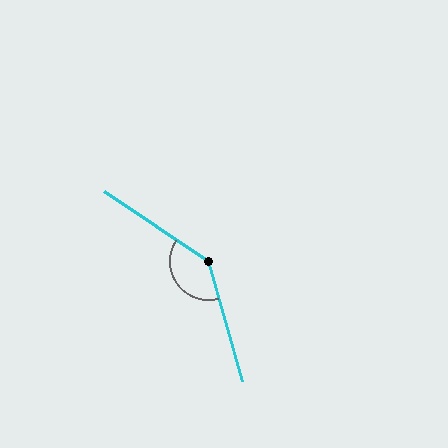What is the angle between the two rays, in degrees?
Approximately 140 degrees.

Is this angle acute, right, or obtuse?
It is obtuse.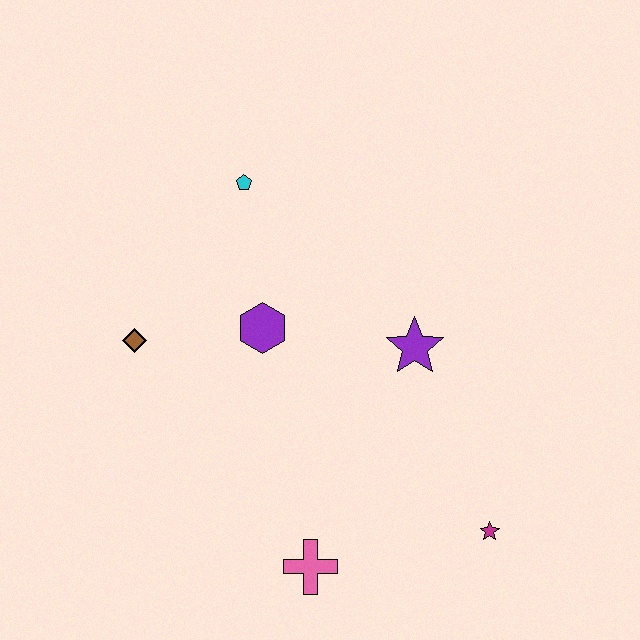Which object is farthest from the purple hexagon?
The magenta star is farthest from the purple hexagon.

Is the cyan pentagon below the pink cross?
No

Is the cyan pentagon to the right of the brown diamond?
Yes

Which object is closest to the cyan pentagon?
The purple hexagon is closest to the cyan pentagon.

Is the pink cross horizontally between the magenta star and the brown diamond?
Yes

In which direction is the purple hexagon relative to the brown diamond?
The purple hexagon is to the right of the brown diamond.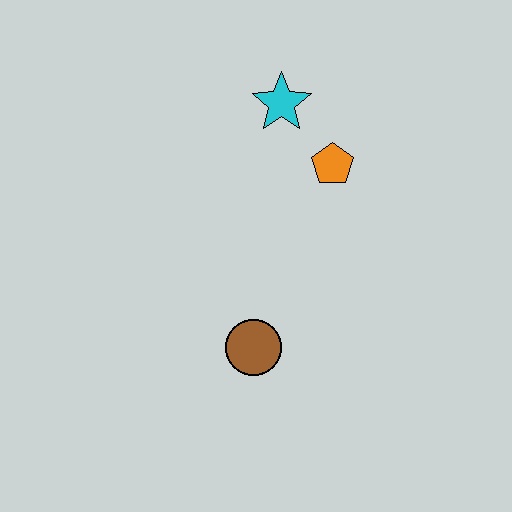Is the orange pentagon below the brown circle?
No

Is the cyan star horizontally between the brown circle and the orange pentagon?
Yes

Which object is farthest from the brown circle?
The cyan star is farthest from the brown circle.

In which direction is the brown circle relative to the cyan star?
The brown circle is below the cyan star.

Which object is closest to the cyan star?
The orange pentagon is closest to the cyan star.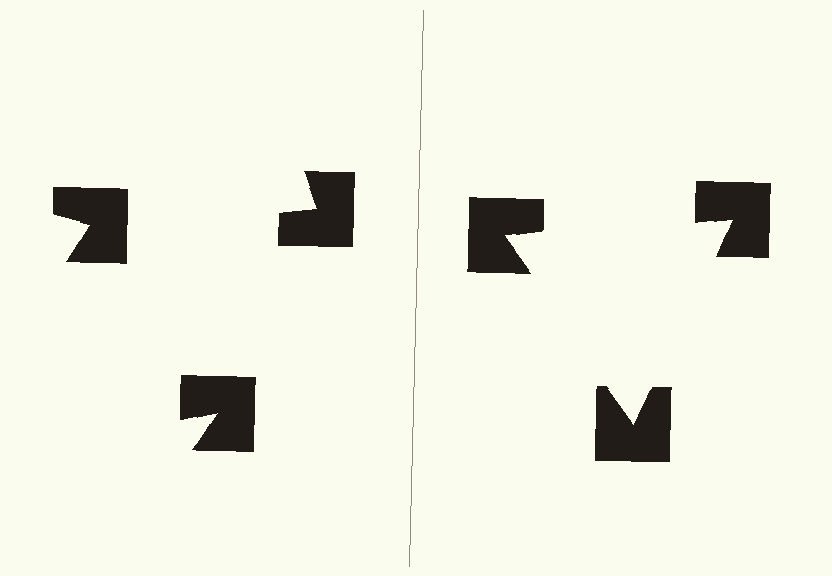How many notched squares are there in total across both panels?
6 — 3 on each side.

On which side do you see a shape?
An illusory triangle appears on the right side. On the left side the wedge cuts are rotated, so no coherent shape forms.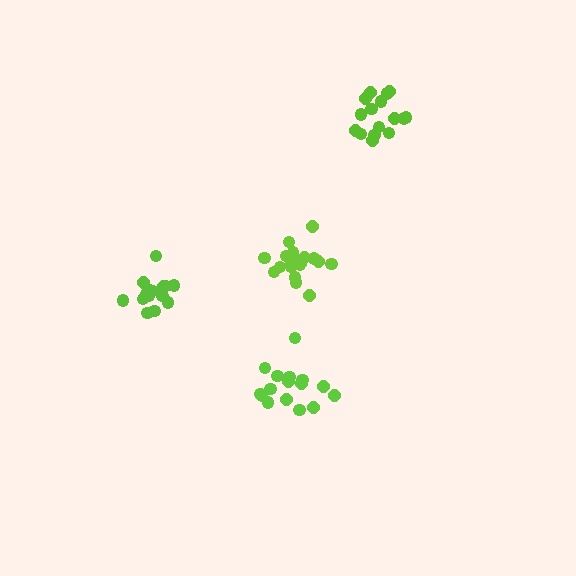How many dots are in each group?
Group 1: 17 dots, Group 2: 15 dots, Group 3: 20 dots, Group 4: 16 dots (68 total).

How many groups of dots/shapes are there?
There are 4 groups.